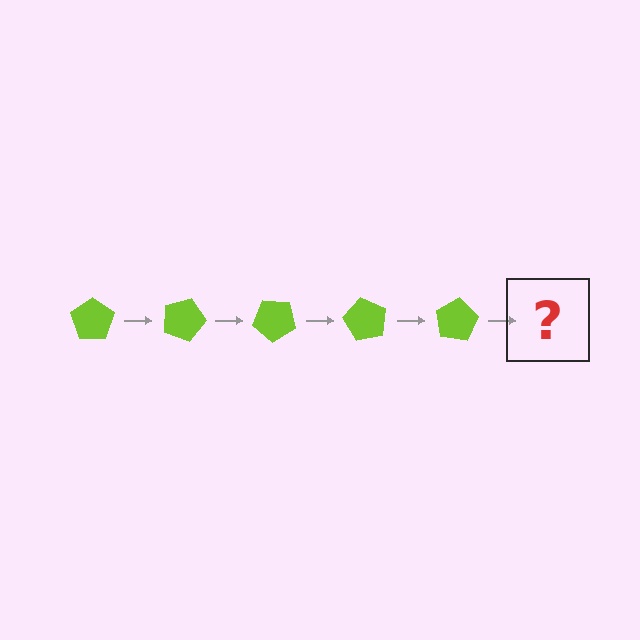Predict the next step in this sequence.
The next step is a lime pentagon rotated 100 degrees.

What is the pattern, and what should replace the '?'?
The pattern is that the pentagon rotates 20 degrees each step. The '?' should be a lime pentagon rotated 100 degrees.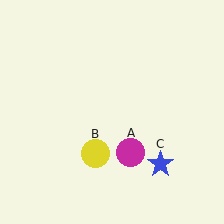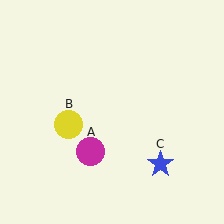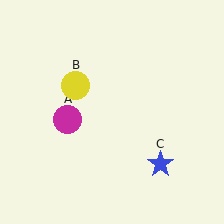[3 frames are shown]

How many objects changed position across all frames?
2 objects changed position: magenta circle (object A), yellow circle (object B).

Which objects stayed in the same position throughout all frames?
Blue star (object C) remained stationary.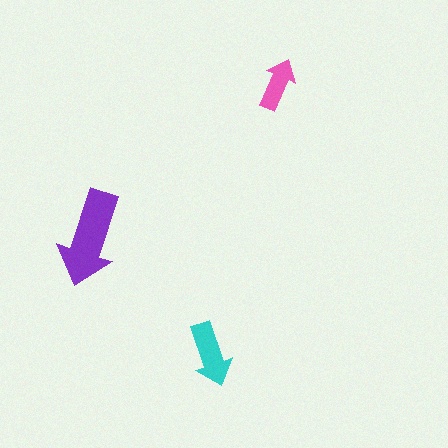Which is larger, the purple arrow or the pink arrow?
The purple one.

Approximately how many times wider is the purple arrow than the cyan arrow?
About 1.5 times wider.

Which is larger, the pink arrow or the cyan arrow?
The cyan one.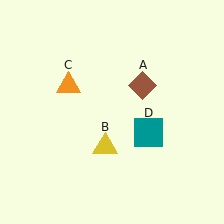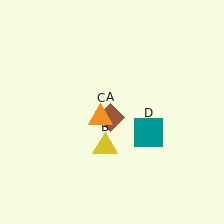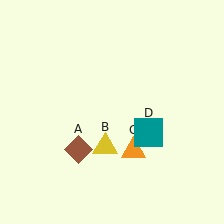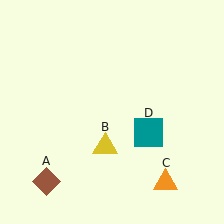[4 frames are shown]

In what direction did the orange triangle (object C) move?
The orange triangle (object C) moved down and to the right.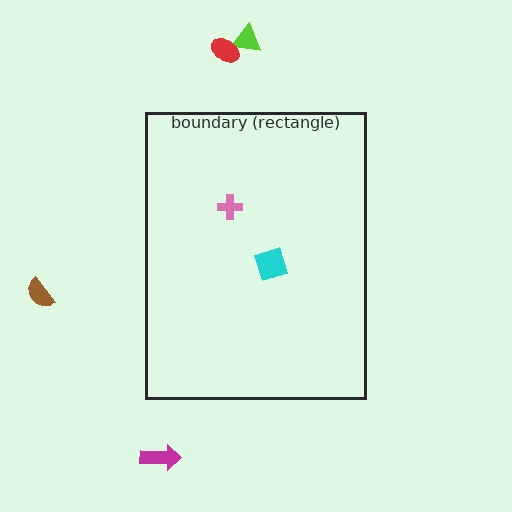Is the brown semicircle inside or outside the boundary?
Outside.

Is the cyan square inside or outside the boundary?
Inside.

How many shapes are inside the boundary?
2 inside, 4 outside.